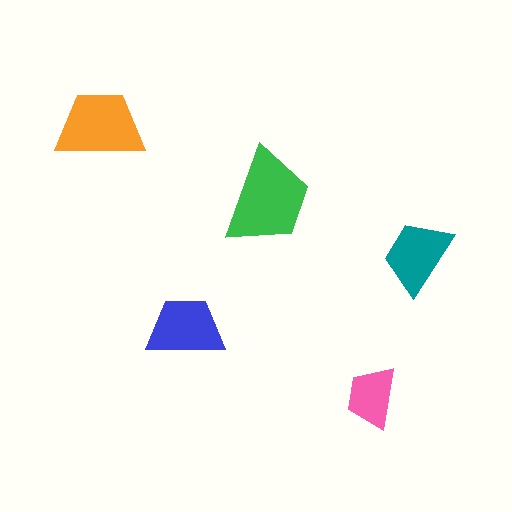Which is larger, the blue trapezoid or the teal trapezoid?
The blue one.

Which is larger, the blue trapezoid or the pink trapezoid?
The blue one.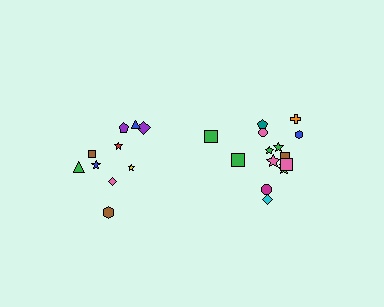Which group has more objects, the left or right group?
The right group.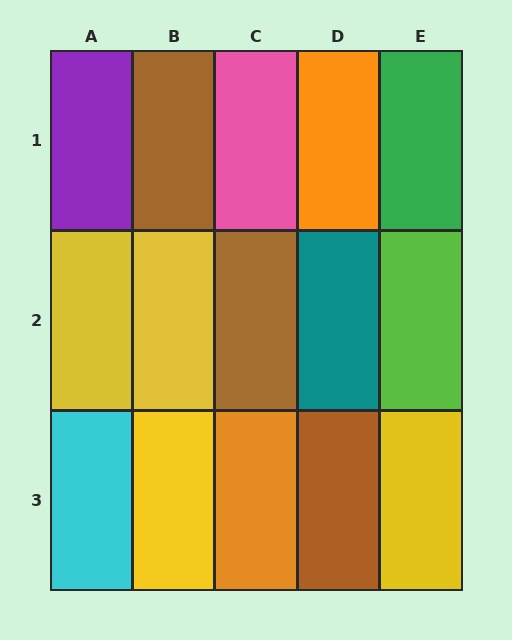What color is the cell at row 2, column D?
Teal.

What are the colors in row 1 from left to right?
Purple, brown, pink, orange, green.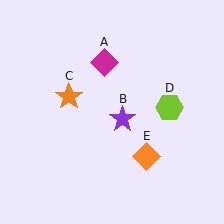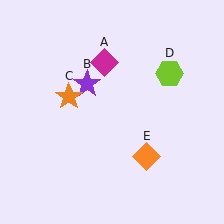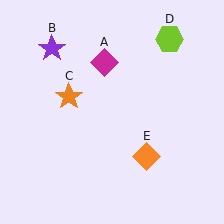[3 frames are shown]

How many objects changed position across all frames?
2 objects changed position: purple star (object B), lime hexagon (object D).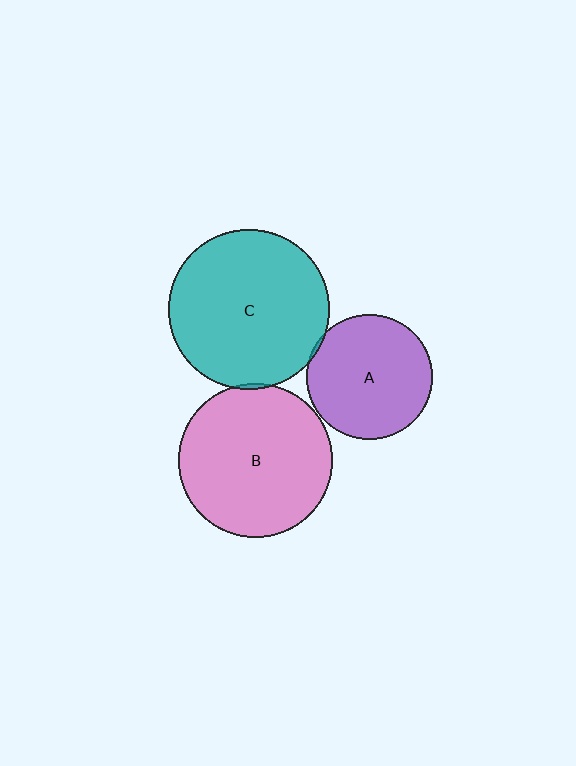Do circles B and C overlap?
Yes.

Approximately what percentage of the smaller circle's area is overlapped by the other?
Approximately 5%.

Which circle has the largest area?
Circle C (teal).